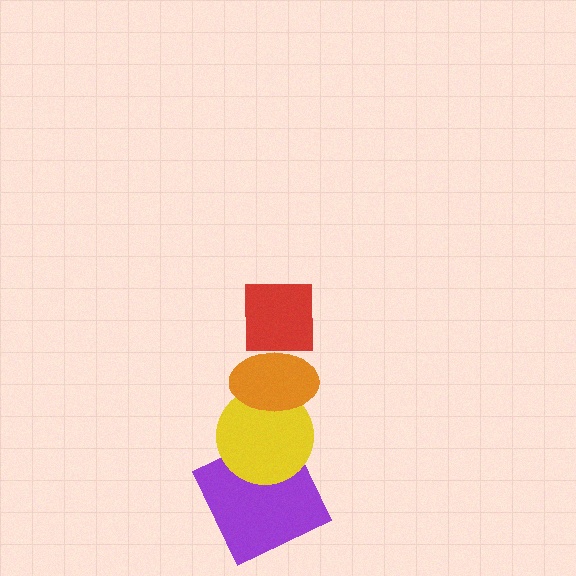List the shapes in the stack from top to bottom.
From top to bottom: the red square, the orange ellipse, the yellow circle, the purple square.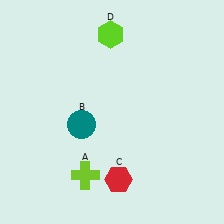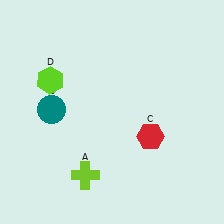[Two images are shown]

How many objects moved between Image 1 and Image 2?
3 objects moved between the two images.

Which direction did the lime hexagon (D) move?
The lime hexagon (D) moved left.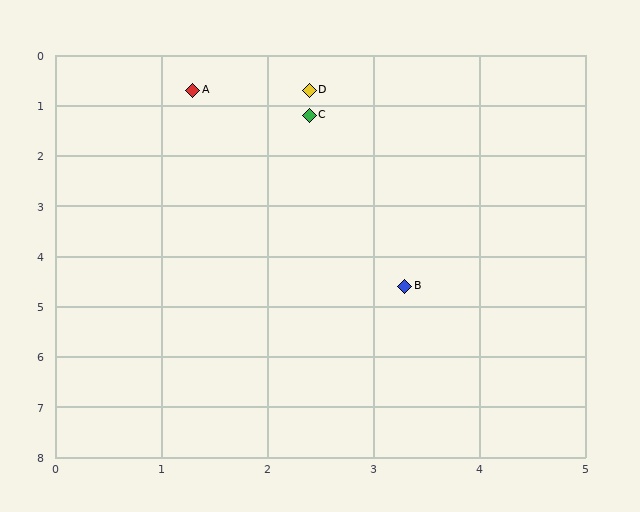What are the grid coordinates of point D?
Point D is at approximately (2.4, 0.7).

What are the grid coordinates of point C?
Point C is at approximately (2.4, 1.2).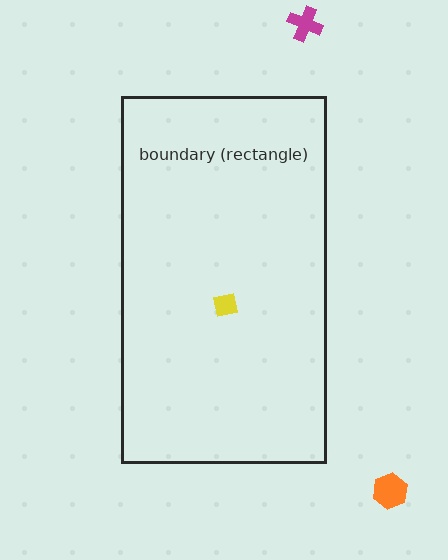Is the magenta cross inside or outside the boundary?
Outside.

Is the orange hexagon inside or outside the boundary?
Outside.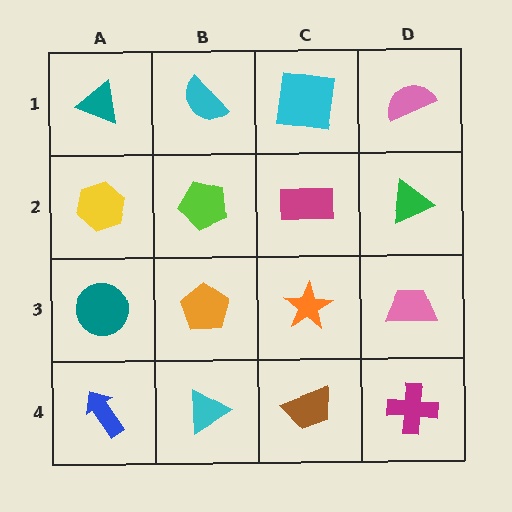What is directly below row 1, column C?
A magenta rectangle.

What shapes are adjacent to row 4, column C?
An orange star (row 3, column C), a cyan triangle (row 4, column B), a magenta cross (row 4, column D).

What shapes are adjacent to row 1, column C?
A magenta rectangle (row 2, column C), a cyan semicircle (row 1, column B), a pink semicircle (row 1, column D).